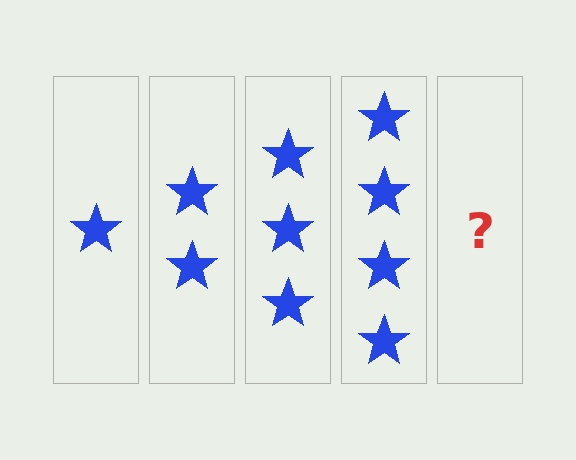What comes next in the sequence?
The next element should be 5 stars.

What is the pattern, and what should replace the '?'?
The pattern is that each step adds one more star. The '?' should be 5 stars.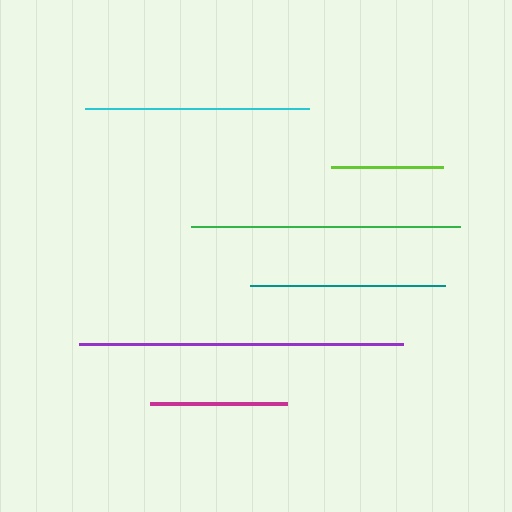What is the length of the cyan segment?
The cyan segment is approximately 224 pixels long.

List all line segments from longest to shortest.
From longest to shortest: purple, green, cyan, teal, magenta, lime.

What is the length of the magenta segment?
The magenta segment is approximately 136 pixels long.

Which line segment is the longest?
The purple line is the longest at approximately 324 pixels.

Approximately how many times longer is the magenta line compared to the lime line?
The magenta line is approximately 1.2 times the length of the lime line.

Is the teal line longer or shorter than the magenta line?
The teal line is longer than the magenta line.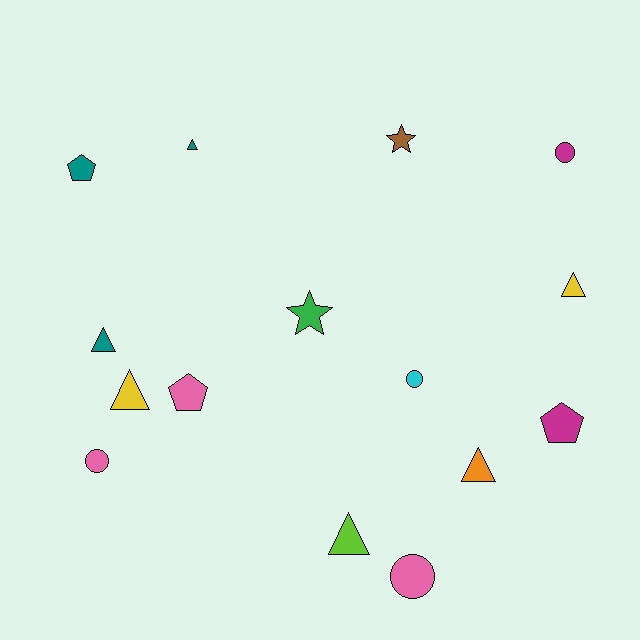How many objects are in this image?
There are 15 objects.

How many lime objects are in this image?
There is 1 lime object.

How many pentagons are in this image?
There are 3 pentagons.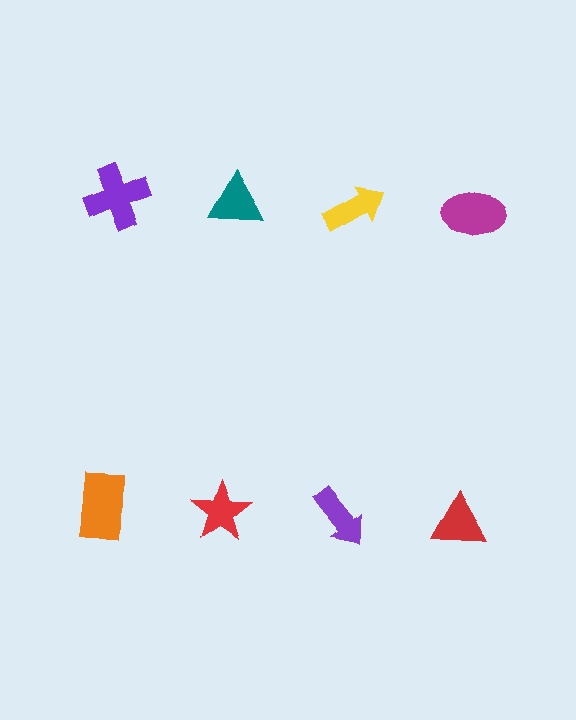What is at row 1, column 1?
A purple cross.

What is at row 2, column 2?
A red star.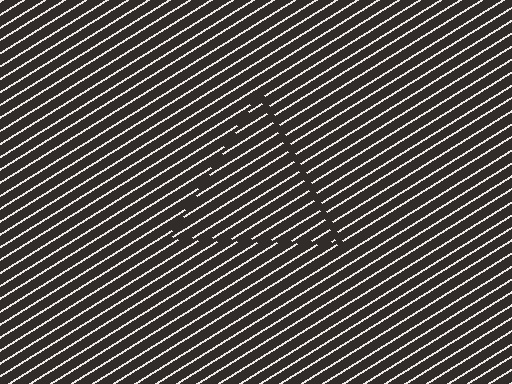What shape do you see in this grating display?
An illusory triangle. The interior of the shape contains the same grating, shifted by half a period — the contour is defined by the phase discontinuity where line-ends from the inner and outer gratings abut.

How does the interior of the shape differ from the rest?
The interior of the shape contains the same grating, shifted by half a period — the contour is defined by the phase discontinuity where line-ends from the inner and outer gratings abut.